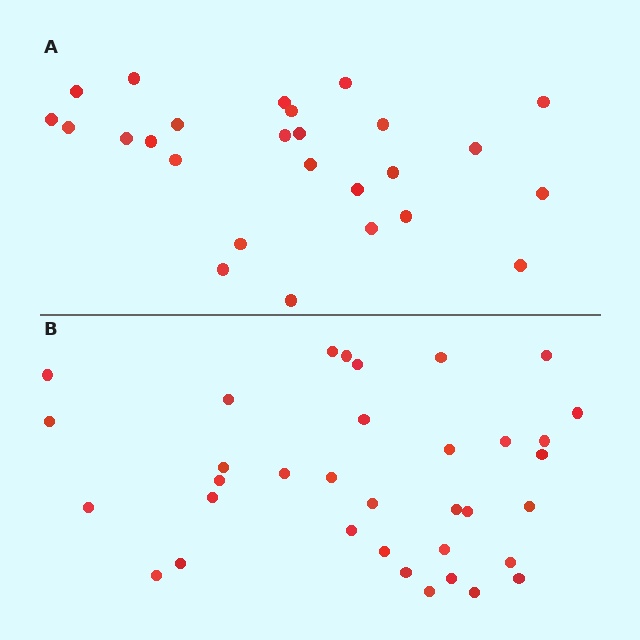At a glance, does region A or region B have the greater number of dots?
Region B (the bottom region) has more dots.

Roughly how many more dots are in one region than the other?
Region B has roughly 8 or so more dots than region A.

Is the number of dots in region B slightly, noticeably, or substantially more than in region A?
Region B has noticeably more, but not dramatically so. The ratio is roughly 1.3 to 1.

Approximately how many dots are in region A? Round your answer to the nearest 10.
About 30 dots. (The exact count is 26, which rounds to 30.)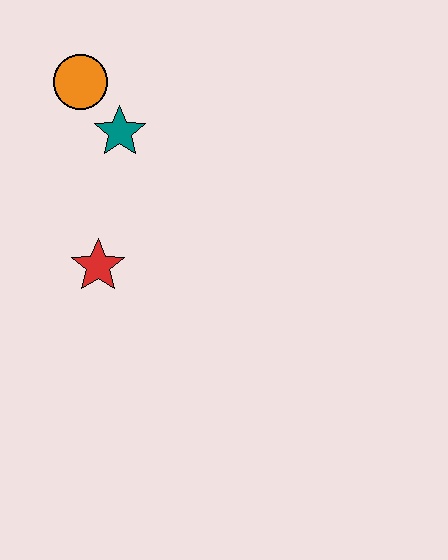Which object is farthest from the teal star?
The red star is farthest from the teal star.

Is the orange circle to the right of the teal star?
No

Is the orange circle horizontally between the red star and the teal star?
No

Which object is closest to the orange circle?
The teal star is closest to the orange circle.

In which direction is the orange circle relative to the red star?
The orange circle is above the red star.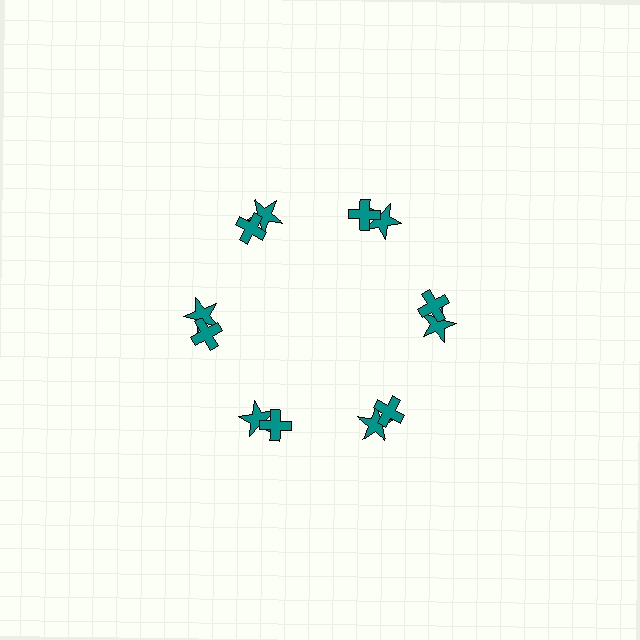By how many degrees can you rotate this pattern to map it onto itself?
The pattern maps onto itself every 60 degrees of rotation.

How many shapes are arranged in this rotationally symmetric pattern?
There are 12 shapes, arranged in 6 groups of 2.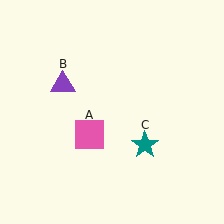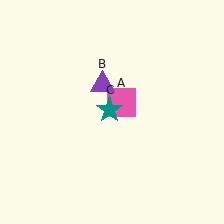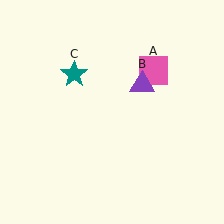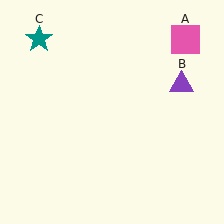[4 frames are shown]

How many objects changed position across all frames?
3 objects changed position: pink square (object A), purple triangle (object B), teal star (object C).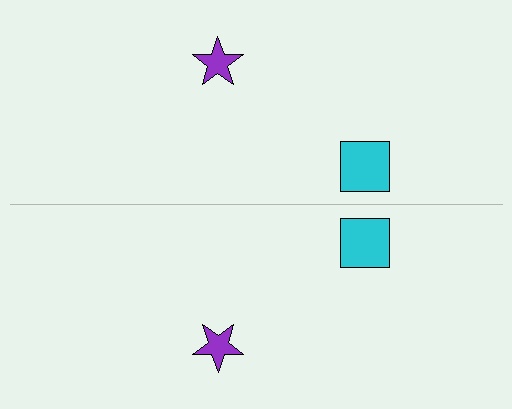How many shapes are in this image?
There are 4 shapes in this image.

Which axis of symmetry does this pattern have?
The pattern has a horizontal axis of symmetry running through the center of the image.